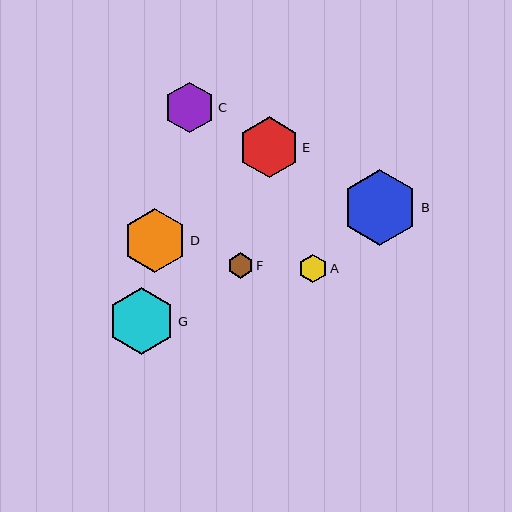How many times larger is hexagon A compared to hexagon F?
Hexagon A is approximately 1.1 times the size of hexagon F.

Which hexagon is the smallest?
Hexagon F is the smallest with a size of approximately 25 pixels.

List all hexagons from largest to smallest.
From largest to smallest: B, G, D, E, C, A, F.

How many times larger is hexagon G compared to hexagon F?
Hexagon G is approximately 2.6 times the size of hexagon F.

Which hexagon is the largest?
Hexagon B is the largest with a size of approximately 76 pixels.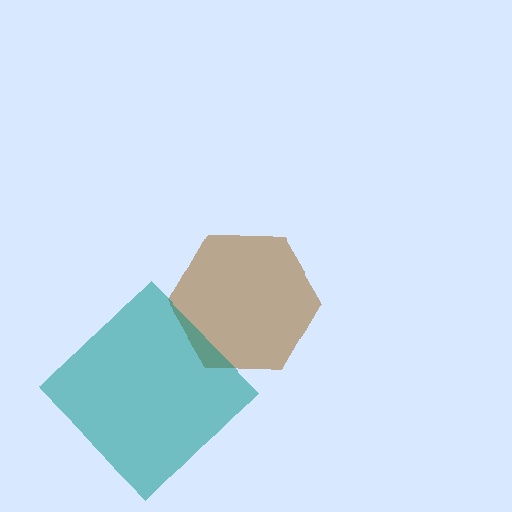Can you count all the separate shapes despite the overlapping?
Yes, there are 2 separate shapes.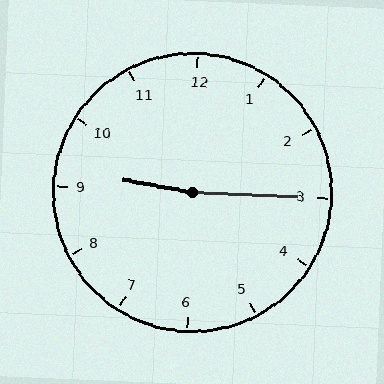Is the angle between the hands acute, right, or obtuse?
It is obtuse.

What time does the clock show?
9:15.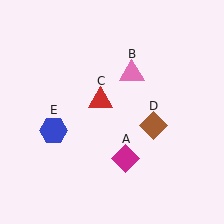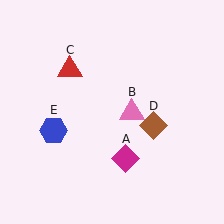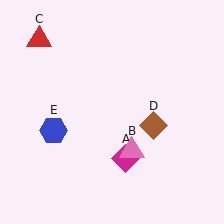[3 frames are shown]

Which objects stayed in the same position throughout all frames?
Magenta diamond (object A) and brown diamond (object D) and blue hexagon (object E) remained stationary.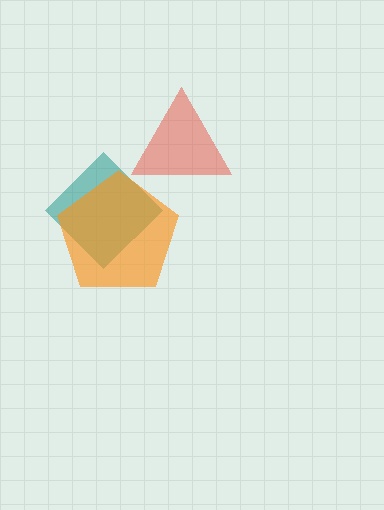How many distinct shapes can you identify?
There are 3 distinct shapes: a teal diamond, a red triangle, an orange pentagon.